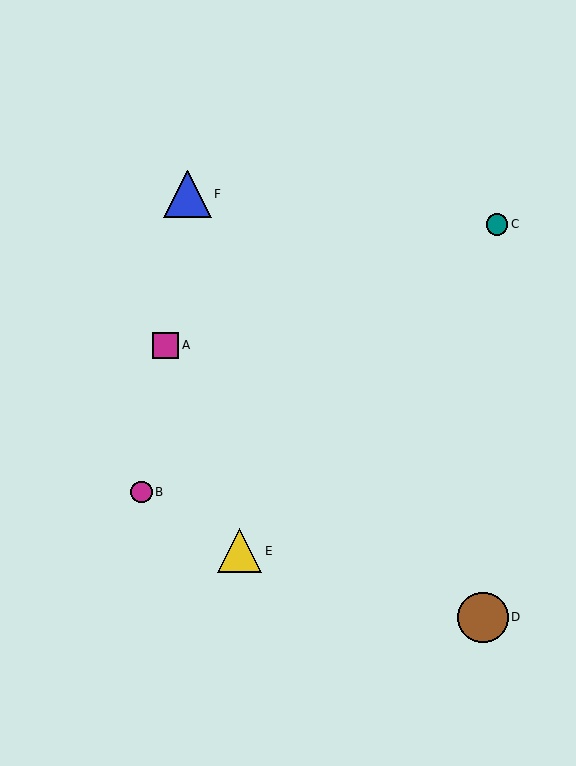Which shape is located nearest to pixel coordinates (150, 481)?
The magenta circle (labeled B) at (142, 492) is nearest to that location.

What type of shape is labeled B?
Shape B is a magenta circle.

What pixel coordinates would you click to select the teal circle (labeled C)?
Click at (497, 224) to select the teal circle C.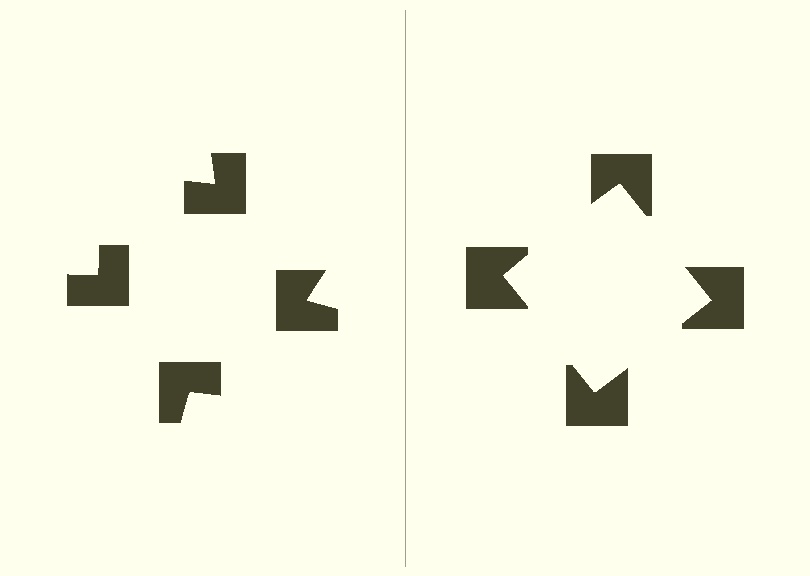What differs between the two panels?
The notched squares are positioned identically on both sides; only the wedge orientations differ. On the right they align to a square; on the left they are misaligned.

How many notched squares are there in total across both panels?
8 — 4 on each side.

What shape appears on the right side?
An illusory square.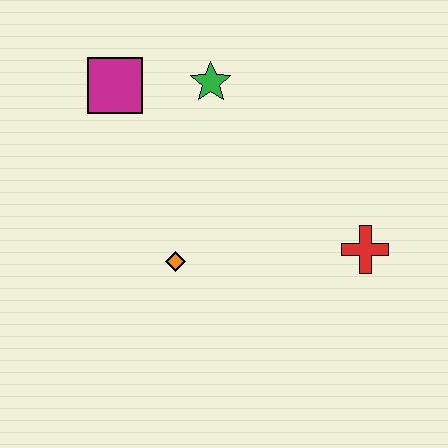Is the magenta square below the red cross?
No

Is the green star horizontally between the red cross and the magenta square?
Yes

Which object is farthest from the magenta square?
The red cross is farthest from the magenta square.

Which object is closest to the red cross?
The orange diamond is closest to the red cross.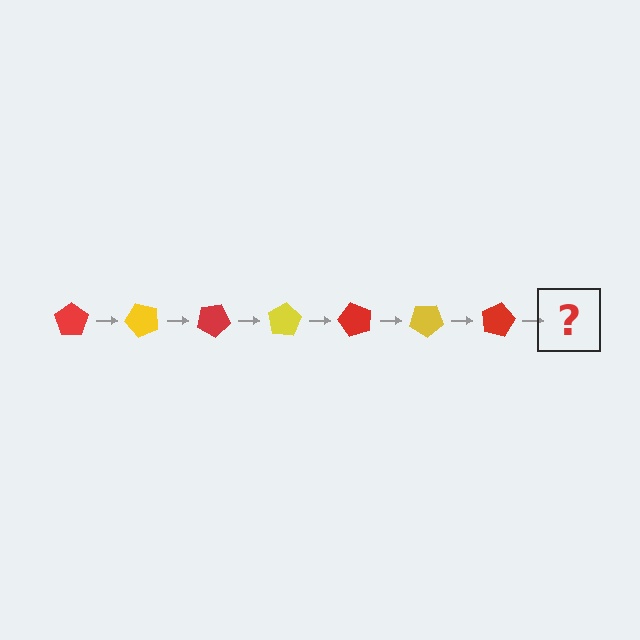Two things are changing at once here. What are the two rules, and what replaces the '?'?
The two rules are that it rotates 50 degrees each step and the color cycles through red and yellow. The '?' should be a yellow pentagon, rotated 350 degrees from the start.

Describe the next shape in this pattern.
It should be a yellow pentagon, rotated 350 degrees from the start.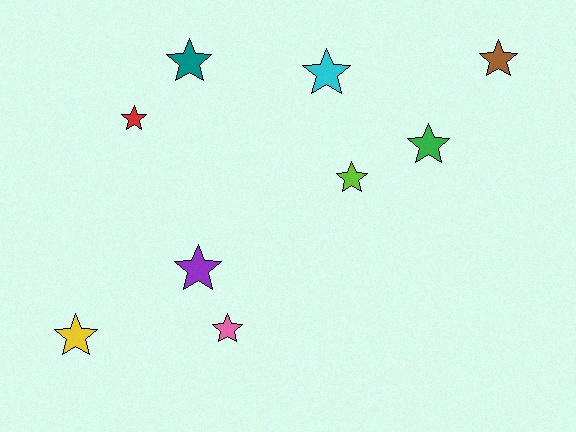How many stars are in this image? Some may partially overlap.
There are 9 stars.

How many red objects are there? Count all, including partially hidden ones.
There is 1 red object.